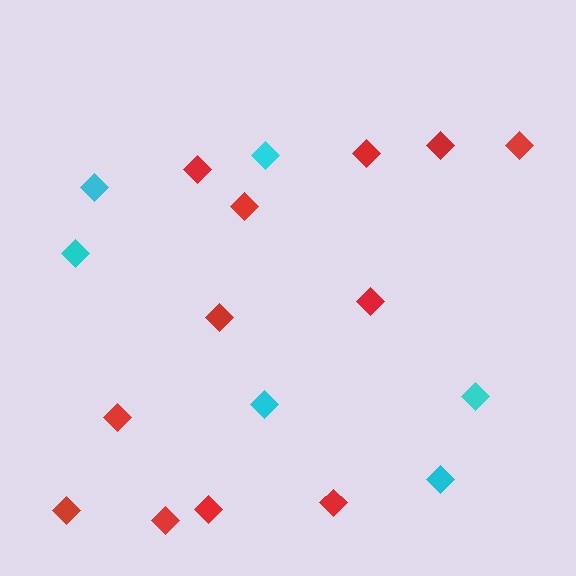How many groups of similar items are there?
There are 2 groups: one group of red diamonds (12) and one group of cyan diamonds (6).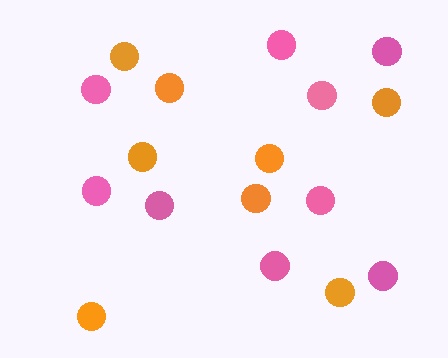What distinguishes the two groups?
There are 2 groups: one group of pink circles (9) and one group of orange circles (8).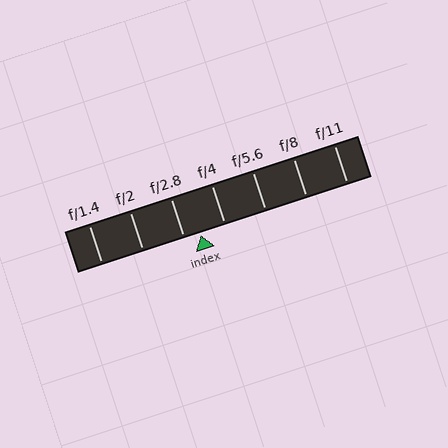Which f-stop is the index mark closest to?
The index mark is closest to f/2.8.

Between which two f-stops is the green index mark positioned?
The index mark is between f/2.8 and f/4.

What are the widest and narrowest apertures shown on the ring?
The widest aperture shown is f/1.4 and the narrowest is f/11.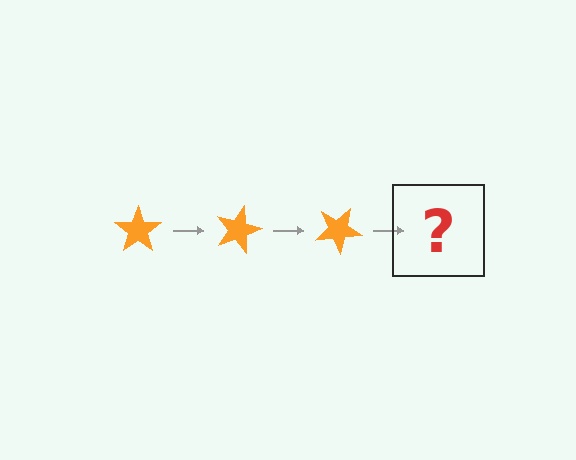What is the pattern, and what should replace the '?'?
The pattern is that the star rotates 15 degrees each step. The '?' should be an orange star rotated 45 degrees.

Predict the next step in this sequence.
The next step is an orange star rotated 45 degrees.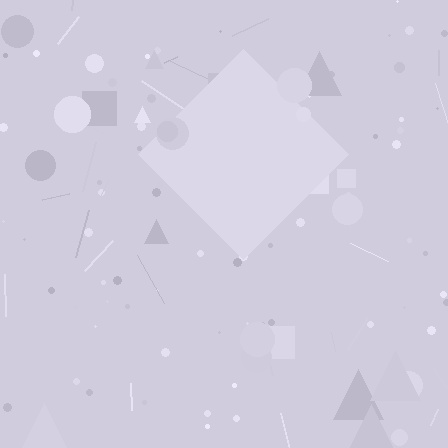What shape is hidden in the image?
A diamond is hidden in the image.